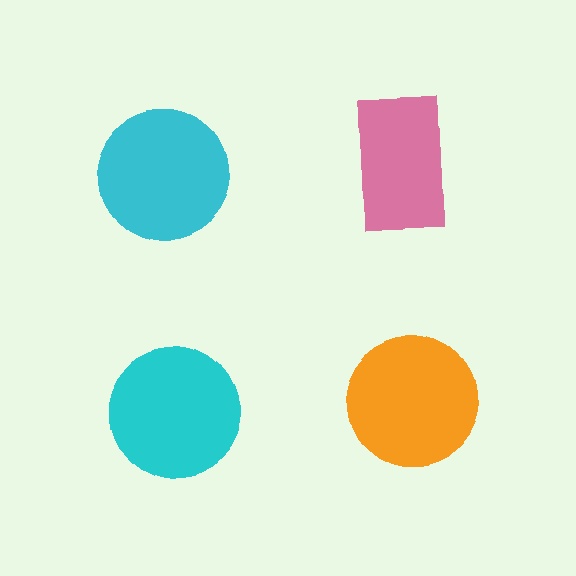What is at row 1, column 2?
A pink rectangle.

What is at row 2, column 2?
An orange circle.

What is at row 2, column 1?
A cyan circle.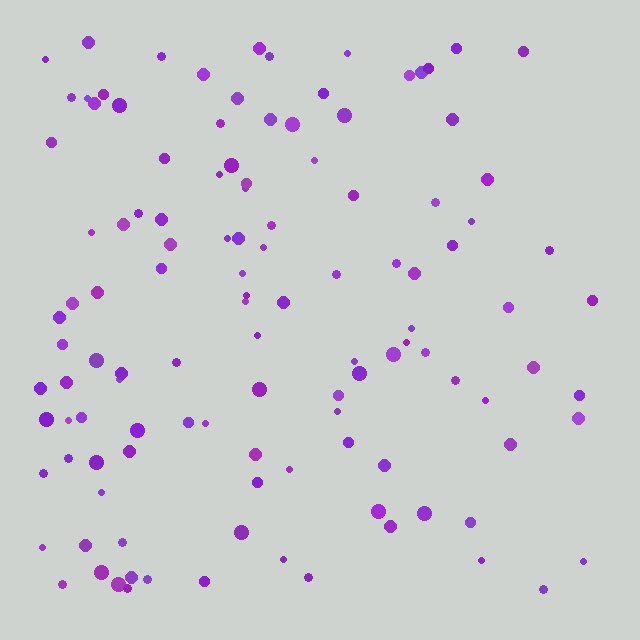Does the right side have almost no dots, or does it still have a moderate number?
Still a moderate number, just noticeably fewer than the left.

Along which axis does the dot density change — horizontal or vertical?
Horizontal.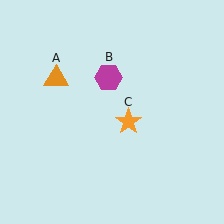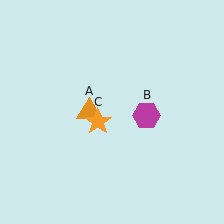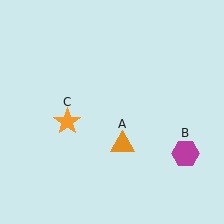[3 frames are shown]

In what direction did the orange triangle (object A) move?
The orange triangle (object A) moved down and to the right.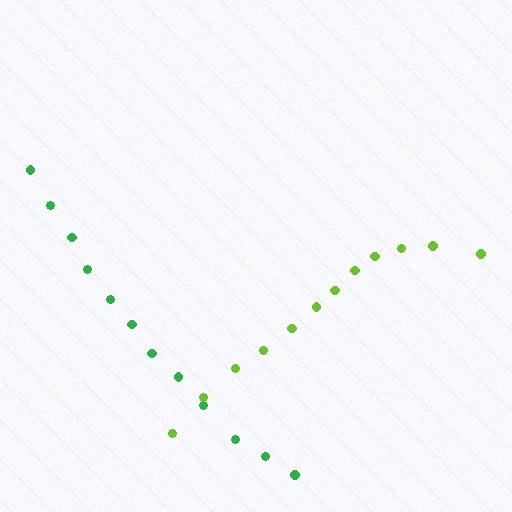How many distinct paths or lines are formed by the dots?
There are 2 distinct paths.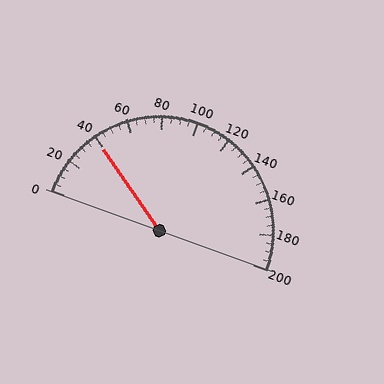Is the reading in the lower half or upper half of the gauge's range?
The reading is in the lower half of the range (0 to 200).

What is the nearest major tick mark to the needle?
The nearest major tick mark is 40.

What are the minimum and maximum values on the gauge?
The gauge ranges from 0 to 200.